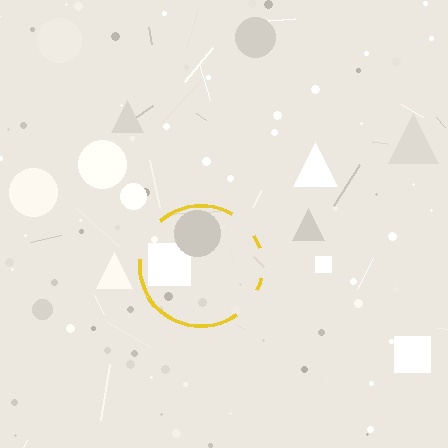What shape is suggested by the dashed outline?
The dashed outline suggests a circle.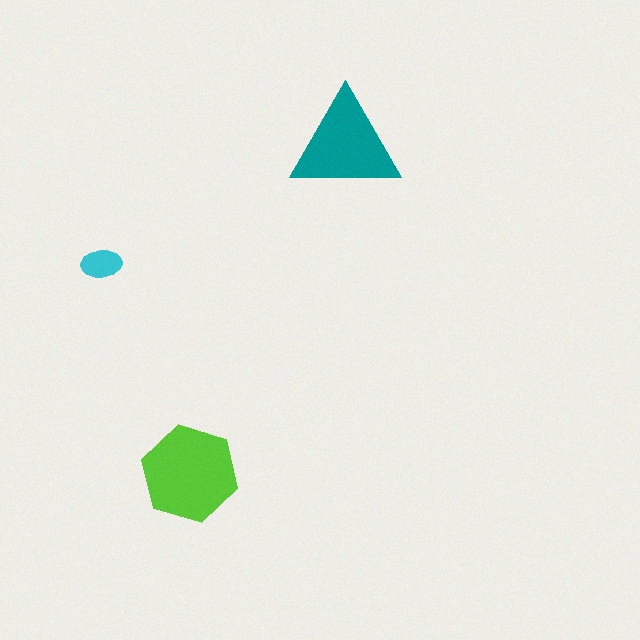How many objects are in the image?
There are 3 objects in the image.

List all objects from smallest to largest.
The cyan ellipse, the teal triangle, the lime hexagon.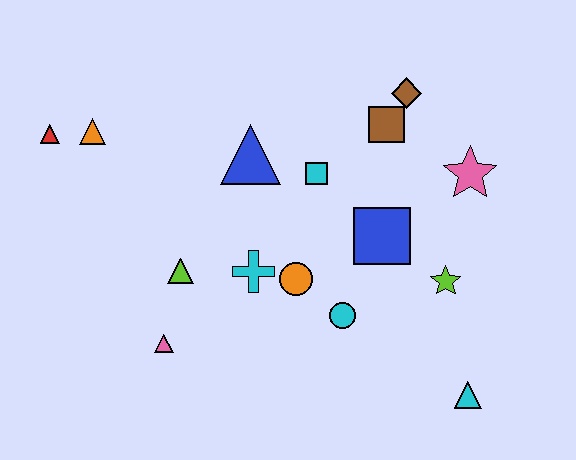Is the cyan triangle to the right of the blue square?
Yes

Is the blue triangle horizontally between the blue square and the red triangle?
Yes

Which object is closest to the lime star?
The blue square is closest to the lime star.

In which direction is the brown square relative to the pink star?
The brown square is to the left of the pink star.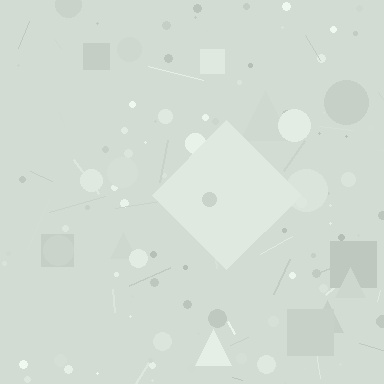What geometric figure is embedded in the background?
A diamond is embedded in the background.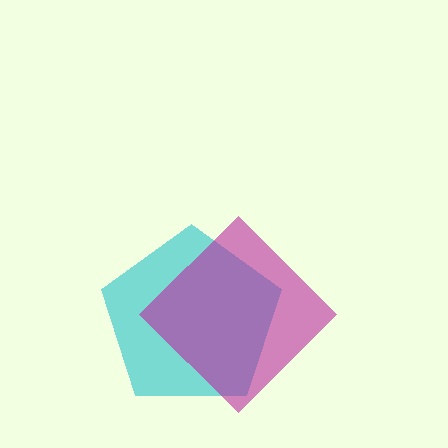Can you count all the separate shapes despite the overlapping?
Yes, there are 2 separate shapes.